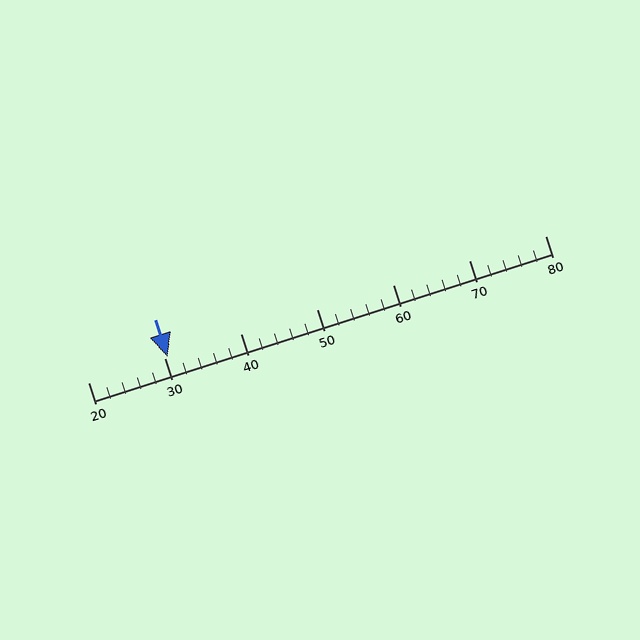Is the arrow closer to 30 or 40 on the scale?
The arrow is closer to 30.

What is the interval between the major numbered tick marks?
The major tick marks are spaced 10 units apart.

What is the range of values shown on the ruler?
The ruler shows values from 20 to 80.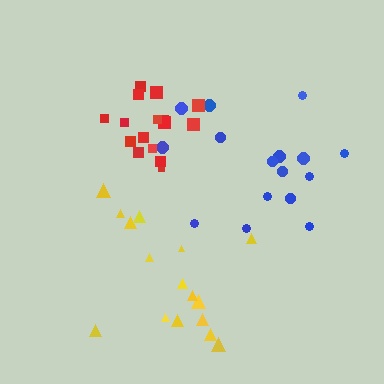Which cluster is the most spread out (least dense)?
Blue.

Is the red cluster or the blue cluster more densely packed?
Red.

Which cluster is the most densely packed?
Red.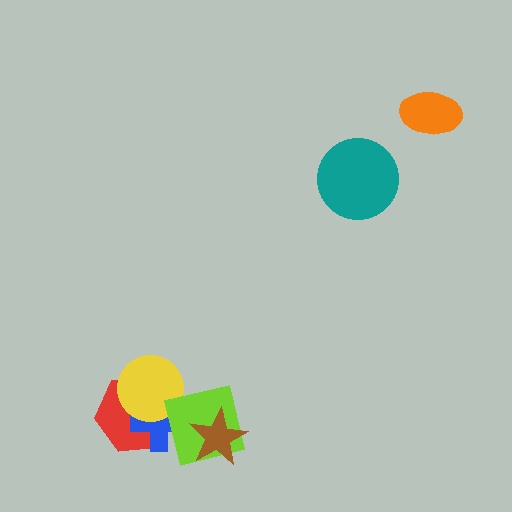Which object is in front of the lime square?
The brown star is in front of the lime square.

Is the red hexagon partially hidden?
Yes, it is partially covered by another shape.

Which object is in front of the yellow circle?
The lime square is in front of the yellow circle.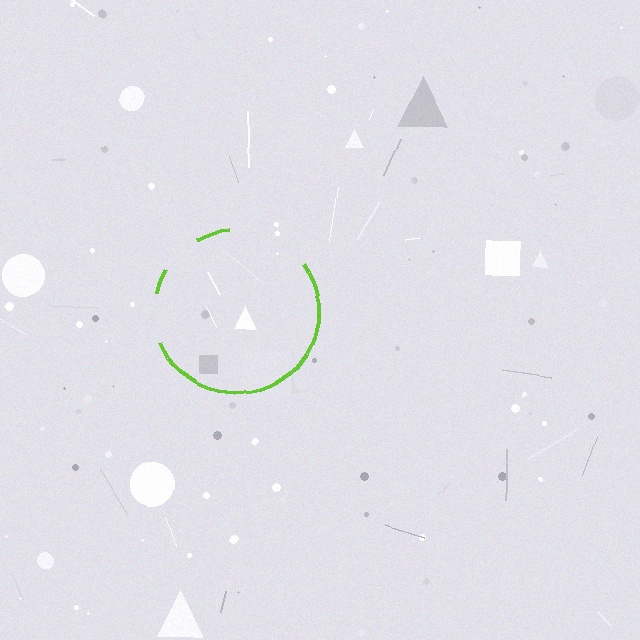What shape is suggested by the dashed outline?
The dashed outline suggests a circle.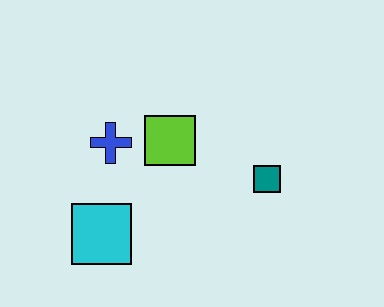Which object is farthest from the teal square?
The cyan square is farthest from the teal square.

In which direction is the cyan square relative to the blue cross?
The cyan square is below the blue cross.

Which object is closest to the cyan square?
The blue cross is closest to the cyan square.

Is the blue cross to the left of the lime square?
Yes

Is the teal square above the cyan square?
Yes